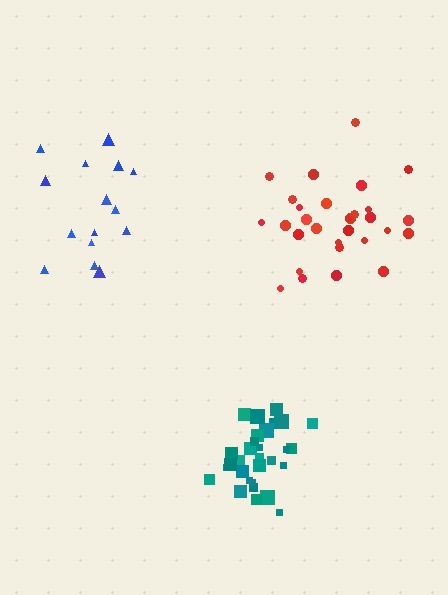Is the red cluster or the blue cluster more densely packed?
Red.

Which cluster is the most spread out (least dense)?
Blue.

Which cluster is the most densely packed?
Teal.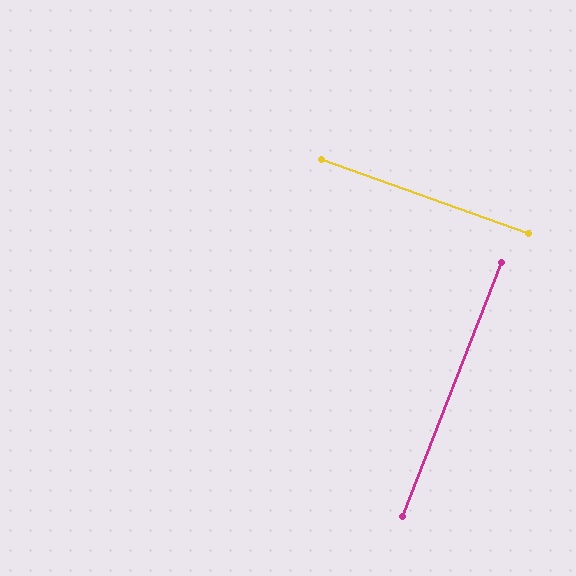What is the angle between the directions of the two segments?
Approximately 89 degrees.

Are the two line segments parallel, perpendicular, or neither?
Perpendicular — they meet at approximately 89°.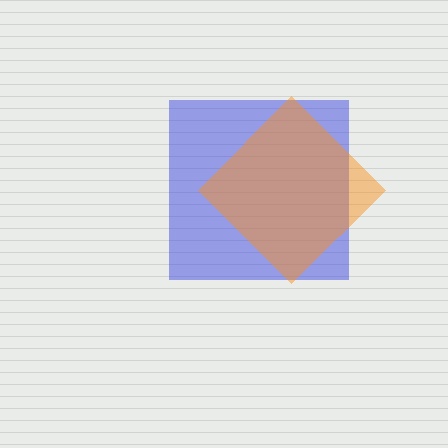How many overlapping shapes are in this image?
There are 2 overlapping shapes in the image.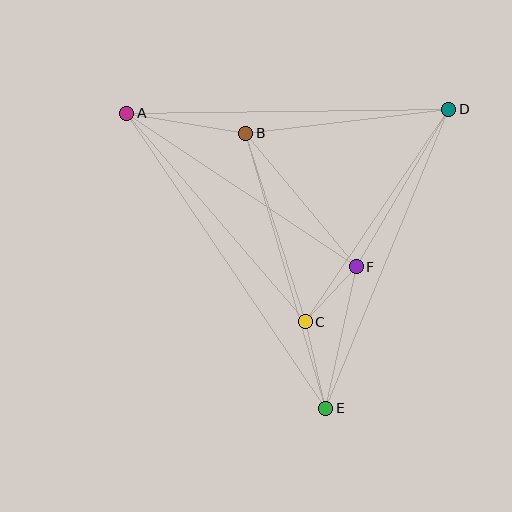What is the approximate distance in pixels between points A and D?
The distance between A and D is approximately 322 pixels.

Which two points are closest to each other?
Points C and F are closest to each other.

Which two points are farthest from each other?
Points A and E are farthest from each other.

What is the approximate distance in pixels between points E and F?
The distance between E and F is approximately 145 pixels.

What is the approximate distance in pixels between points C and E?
The distance between C and E is approximately 89 pixels.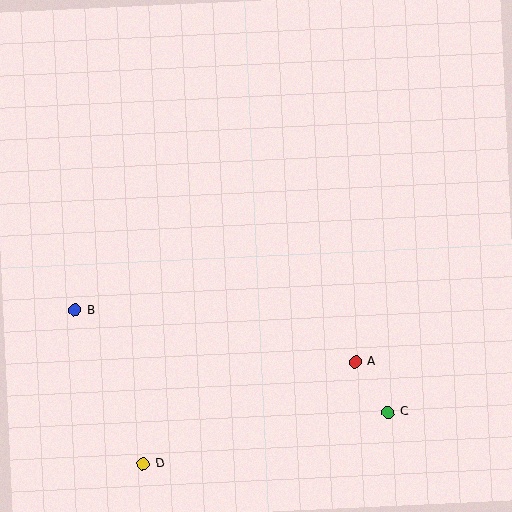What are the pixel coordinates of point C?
Point C is at (388, 412).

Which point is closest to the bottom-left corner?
Point D is closest to the bottom-left corner.